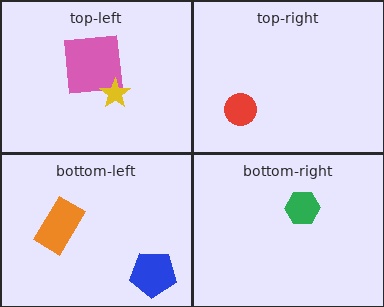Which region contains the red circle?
The top-right region.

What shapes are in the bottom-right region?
The green hexagon.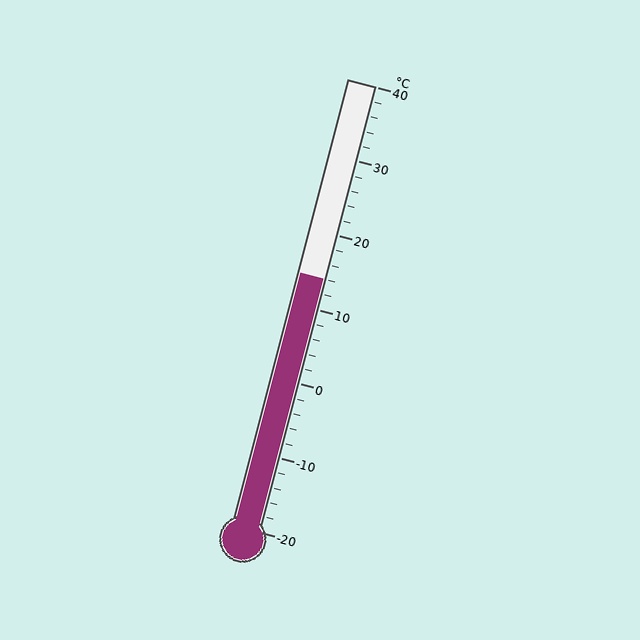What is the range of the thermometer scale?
The thermometer scale ranges from -20°C to 40°C.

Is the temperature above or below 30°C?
The temperature is below 30°C.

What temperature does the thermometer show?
The thermometer shows approximately 14°C.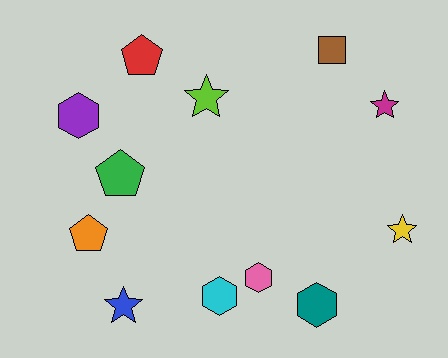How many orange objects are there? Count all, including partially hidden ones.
There is 1 orange object.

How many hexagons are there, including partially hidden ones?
There are 4 hexagons.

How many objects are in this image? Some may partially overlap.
There are 12 objects.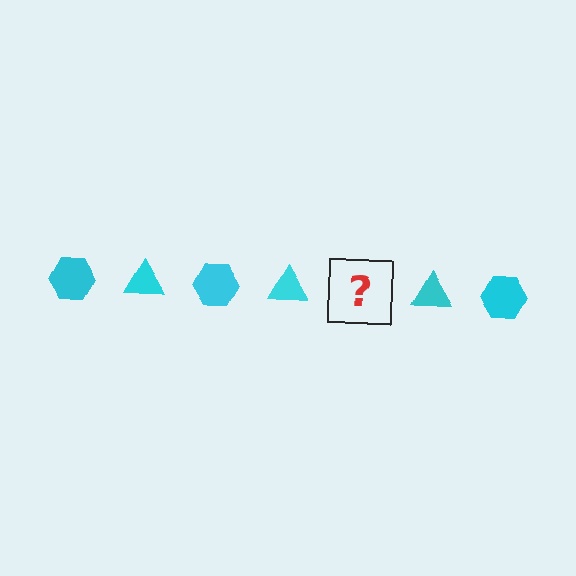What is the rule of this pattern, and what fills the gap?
The rule is that the pattern cycles through hexagon, triangle shapes in cyan. The gap should be filled with a cyan hexagon.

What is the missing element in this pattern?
The missing element is a cyan hexagon.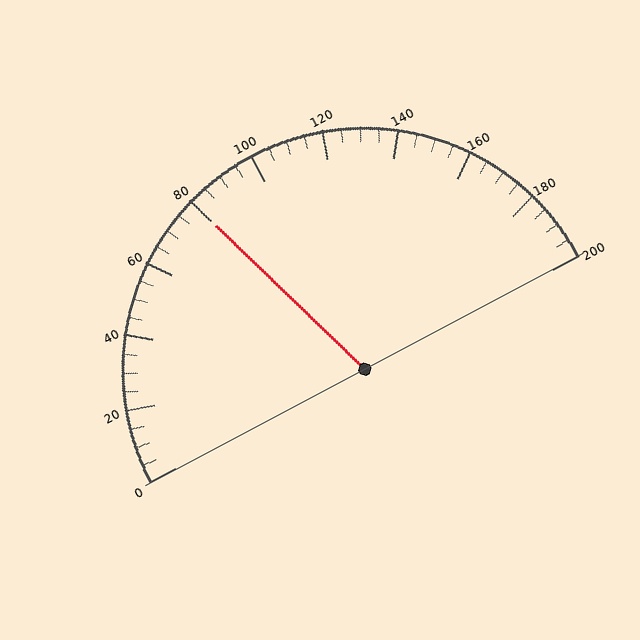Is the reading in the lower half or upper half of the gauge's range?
The reading is in the lower half of the range (0 to 200).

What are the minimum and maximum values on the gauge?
The gauge ranges from 0 to 200.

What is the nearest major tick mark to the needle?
The nearest major tick mark is 80.